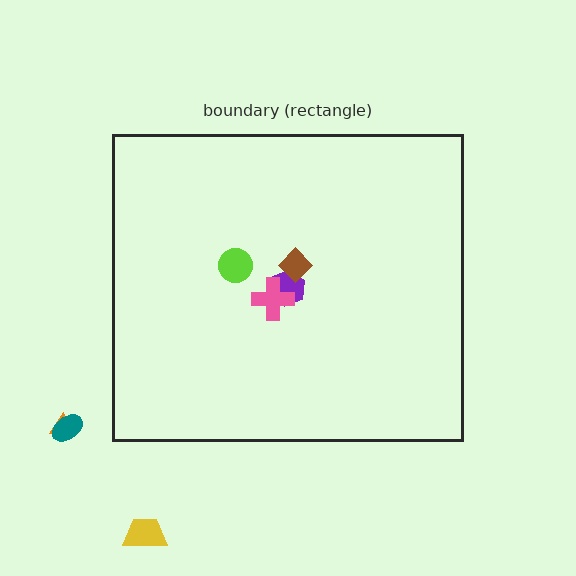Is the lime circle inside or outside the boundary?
Inside.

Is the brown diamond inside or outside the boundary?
Inside.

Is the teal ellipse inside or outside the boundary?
Outside.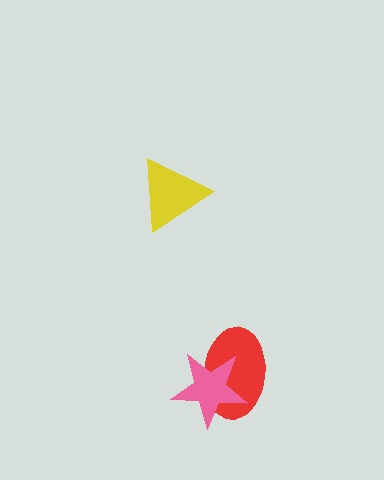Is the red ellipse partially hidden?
Yes, it is partially covered by another shape.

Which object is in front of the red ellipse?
The pink star is in front of the red ellipse.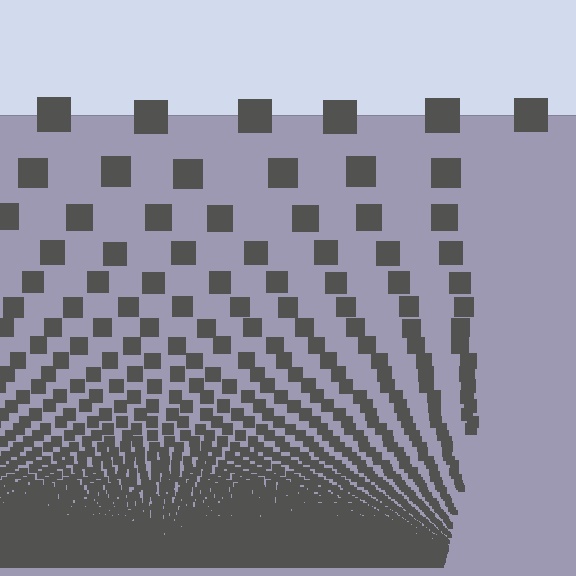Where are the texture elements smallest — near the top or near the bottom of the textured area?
Near the bottom.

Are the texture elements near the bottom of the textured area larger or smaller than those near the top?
Smaller. The gradient is inverted — elements near the bottom are smaller and denser.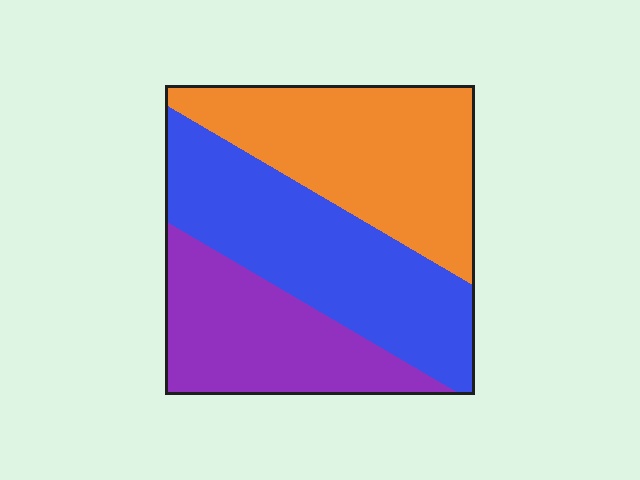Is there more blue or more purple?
Blue.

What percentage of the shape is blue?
Blue takes up about three eighths (3/8) of the shape.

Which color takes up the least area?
Purple, at roughly 25%.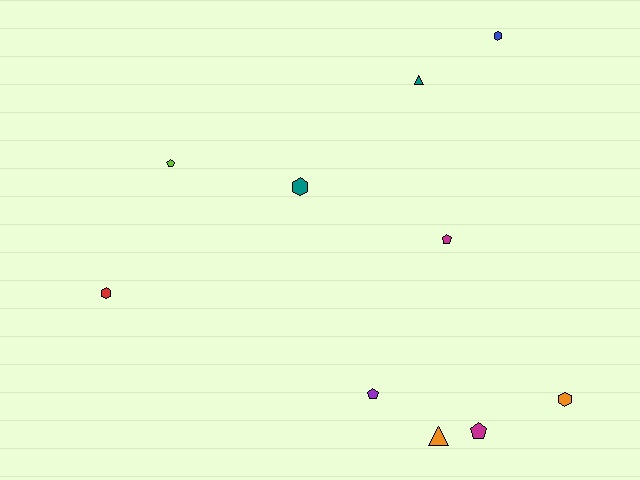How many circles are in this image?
There are no circles.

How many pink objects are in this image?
There are no pink objects.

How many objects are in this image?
There are 10 objects.